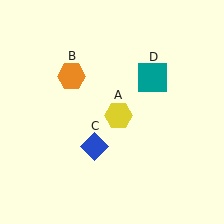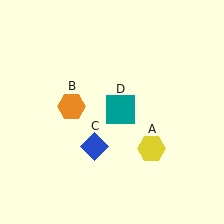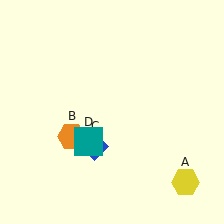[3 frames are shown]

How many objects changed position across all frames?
3 objects changed position: yellow hexagon (object A), orange hexagon (object B), teal square (object D).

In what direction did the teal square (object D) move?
The teal square (object D) moved down and to the left.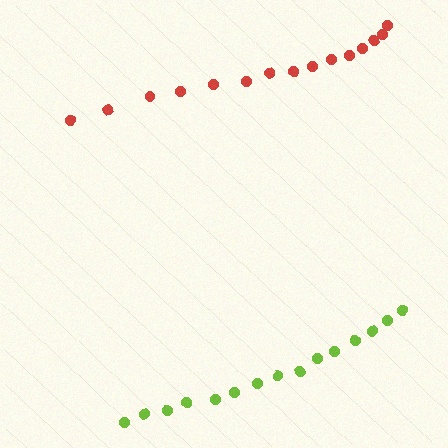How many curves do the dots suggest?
There are 2 distinct paths.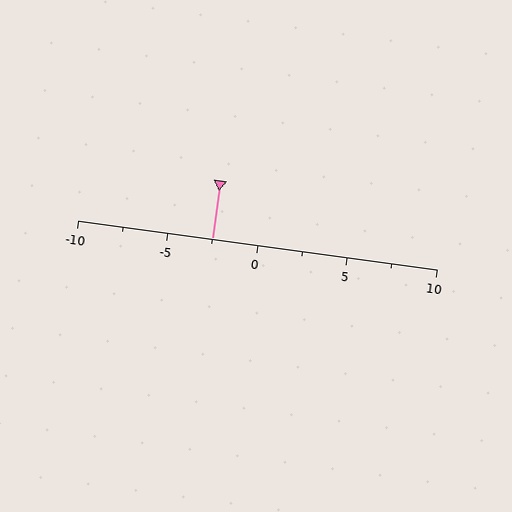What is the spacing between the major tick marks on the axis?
The major ticks are spaced 5 apart.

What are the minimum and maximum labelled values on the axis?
The axis runs from -10 to 10.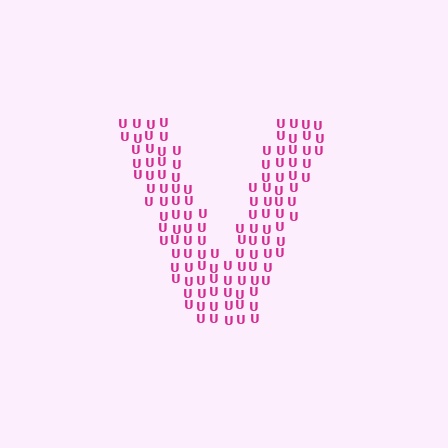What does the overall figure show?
The overall figure shows the letter V.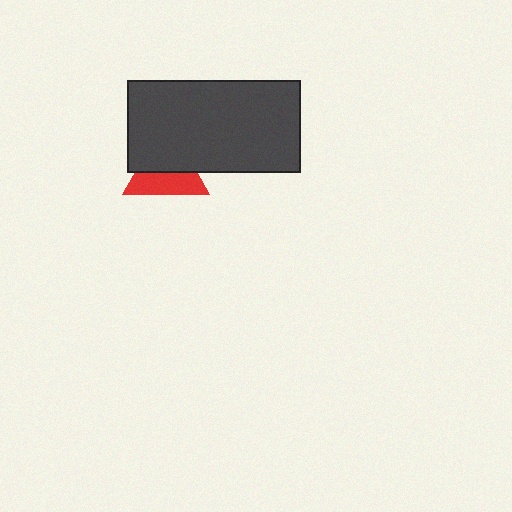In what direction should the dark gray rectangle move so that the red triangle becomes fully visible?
The dark gray rectangle should move up. That is the shortest direction to clear the overlap and leave the red triangle fully visible.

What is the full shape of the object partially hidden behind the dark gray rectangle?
The partially hidden object is a red triangle.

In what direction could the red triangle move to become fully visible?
The red triangle could move down. That would shift it out from behind the dark gray rectangle entirely.